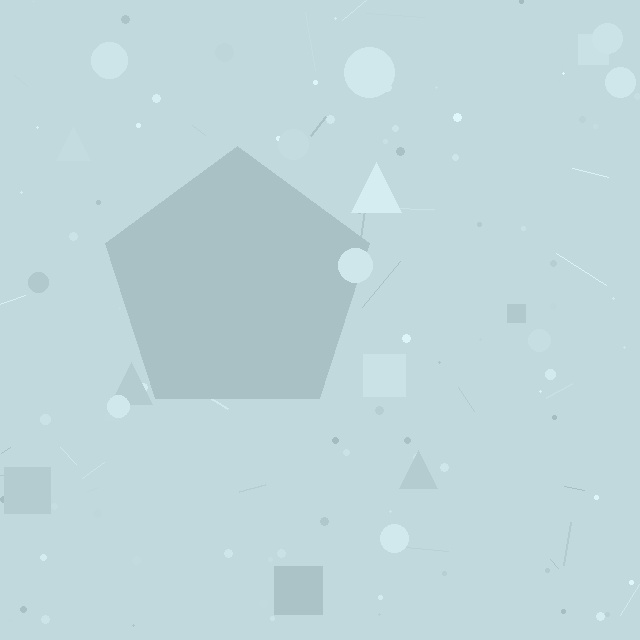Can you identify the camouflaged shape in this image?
The camouflaged shape is a pentagon.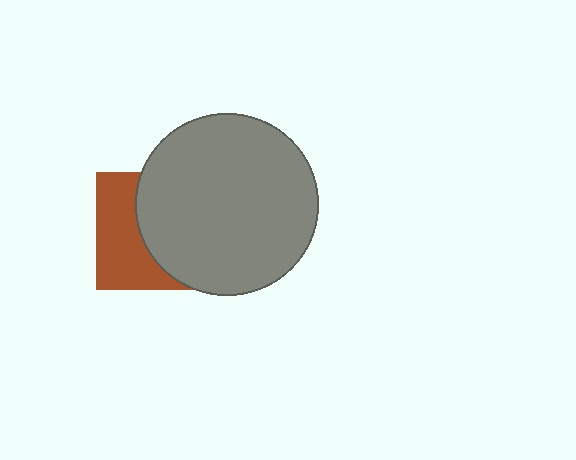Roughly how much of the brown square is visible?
A small part of it is visible (roughly 43%).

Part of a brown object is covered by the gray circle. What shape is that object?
It is a square.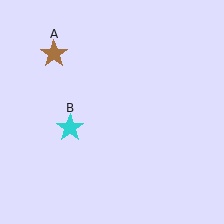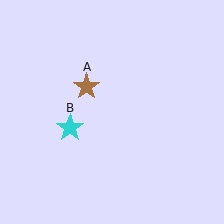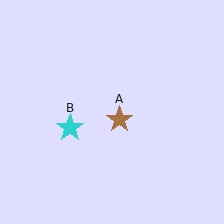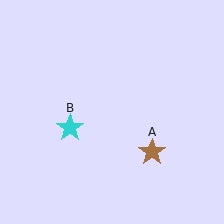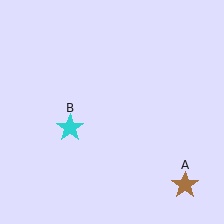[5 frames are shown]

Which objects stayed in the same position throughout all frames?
Cyan star (object B) remained stationary.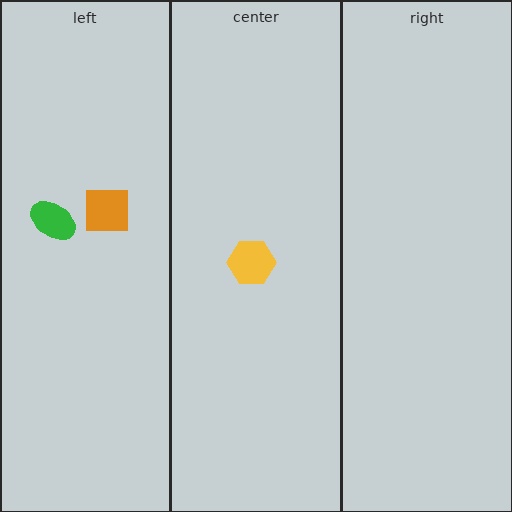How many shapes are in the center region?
1.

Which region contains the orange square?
The left region.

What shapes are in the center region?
The yellow hexagon.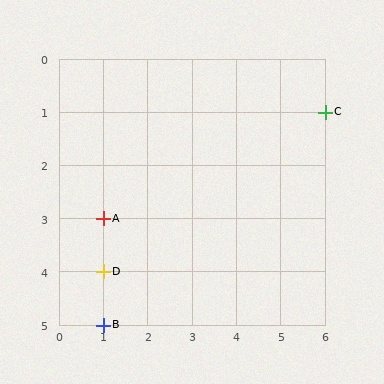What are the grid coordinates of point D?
Point D is at grid coordinates (1, 4).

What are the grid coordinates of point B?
Point B is at grid coordinates (1, 5).